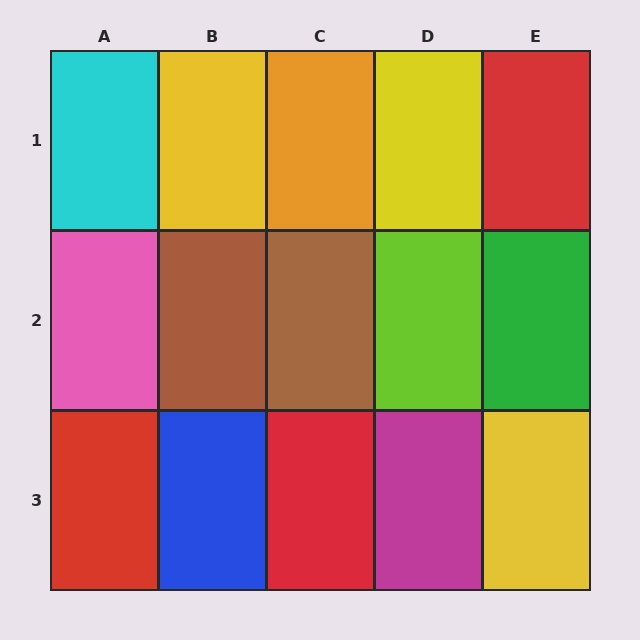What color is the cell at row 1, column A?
Cyan.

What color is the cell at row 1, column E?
Red.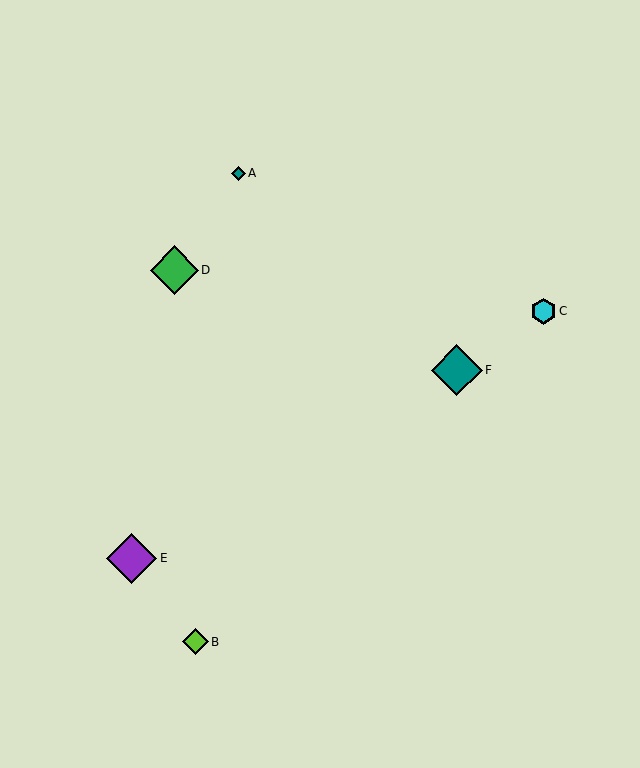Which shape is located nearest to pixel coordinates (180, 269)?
The green diamond (labeled D) at (174, 270) is nearest to that location.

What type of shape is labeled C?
Shape C is a cyan hexagon.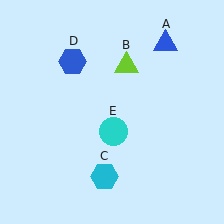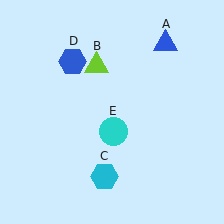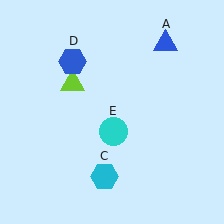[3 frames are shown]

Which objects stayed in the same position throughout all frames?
Blue triangle (object A) and cyan hexagon (object C) and blue hexagon (object D) and cyan circle (object E) remained stationary.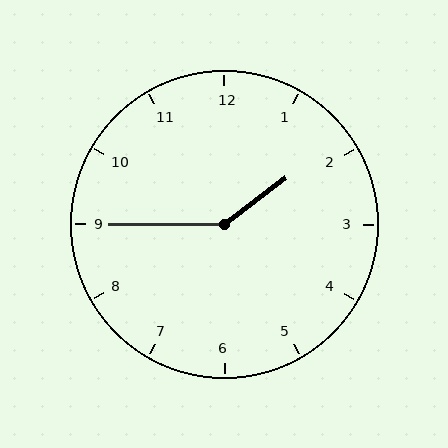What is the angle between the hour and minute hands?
Approximately 142 degrees.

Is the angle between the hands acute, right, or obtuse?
It is obtuse.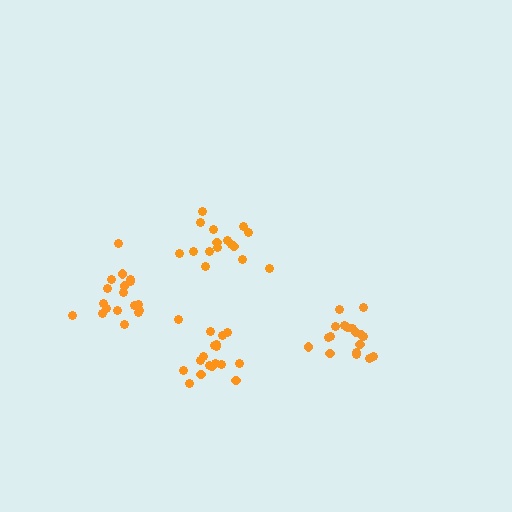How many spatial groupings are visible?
There are 4 spatial groupings.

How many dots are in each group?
Group 1: 18 dots, Group 2: 18 dots, Group 3: 16 dots, Group 4: 18 dots (70 total).